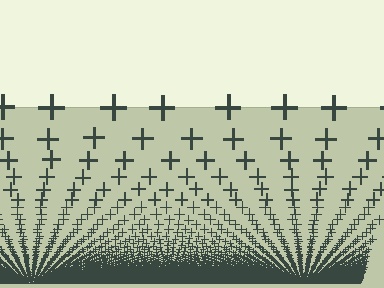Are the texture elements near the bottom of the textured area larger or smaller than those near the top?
Smaller. The gradient is inverted — elements near the bottom are smaller and denser.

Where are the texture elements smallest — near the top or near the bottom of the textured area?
Near the bottom.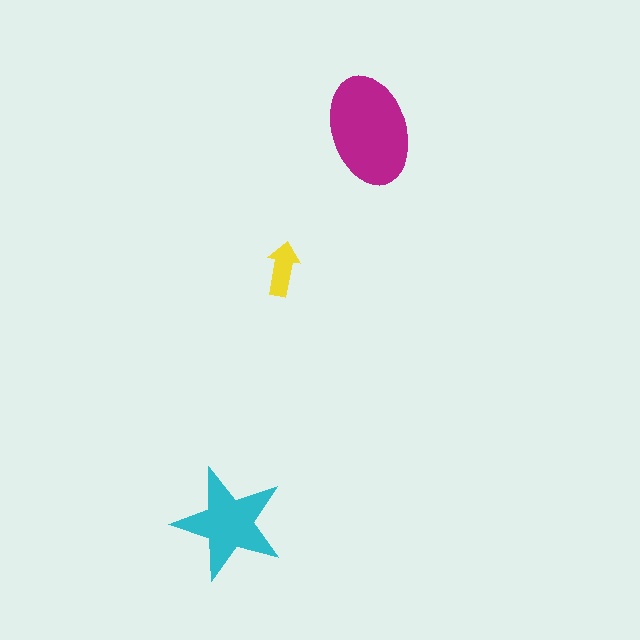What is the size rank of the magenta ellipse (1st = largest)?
1st.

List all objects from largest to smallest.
The magenta ellipse, the cyan star, the yellow arrow.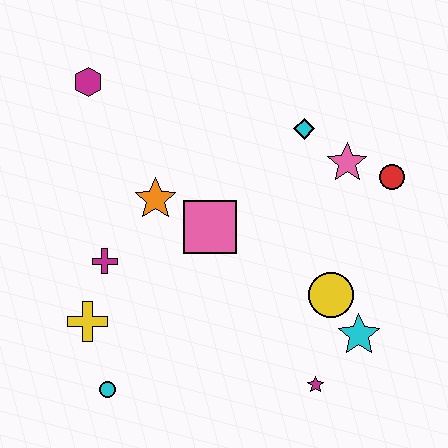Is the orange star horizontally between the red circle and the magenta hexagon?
Yes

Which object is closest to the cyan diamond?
The pink star is closest to the cyan diamond.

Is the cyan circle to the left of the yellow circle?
Yes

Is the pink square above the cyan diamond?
No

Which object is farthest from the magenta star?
The magenta hexagon is farthest from the magenta star.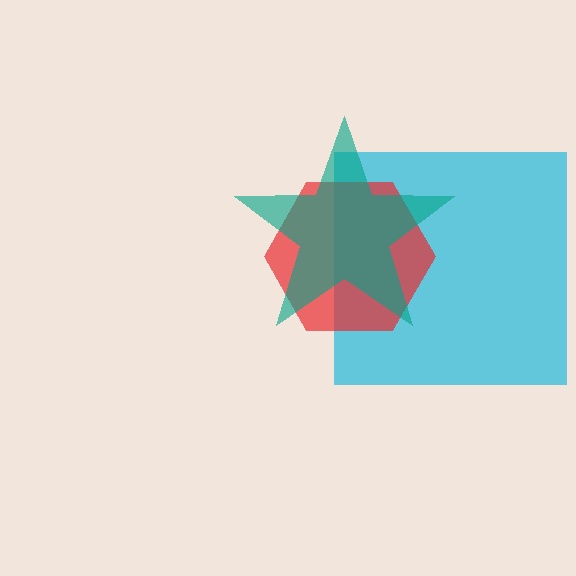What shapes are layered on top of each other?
The layered shapes are: a cyan square, a red hexagon, a teal star.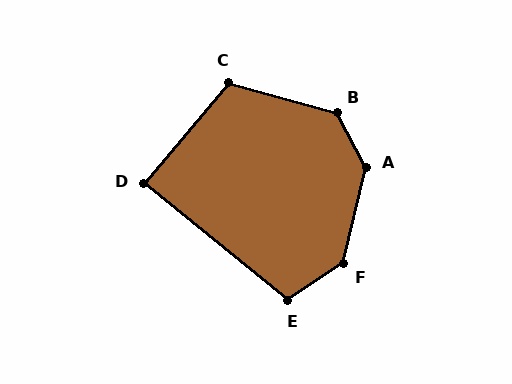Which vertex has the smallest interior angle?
D, at approximately 89 degrees.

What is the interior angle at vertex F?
Approximately 137 degrees (obtuse).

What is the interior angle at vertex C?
Approximately 114 degrees (obtuse).